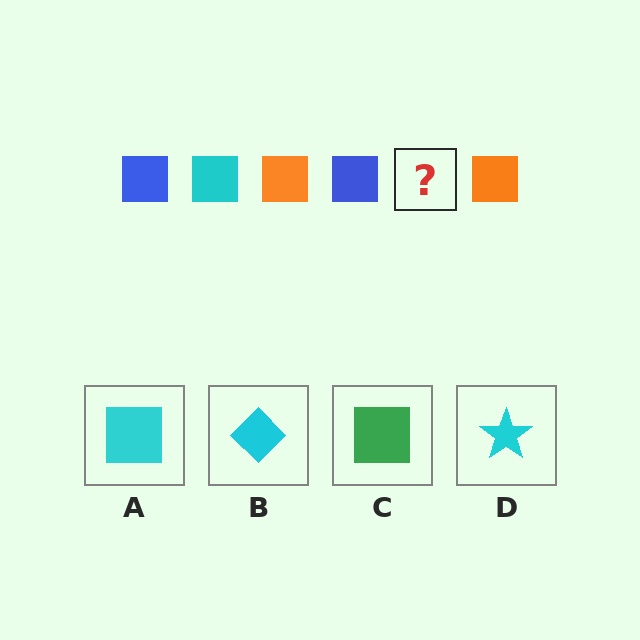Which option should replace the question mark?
Option A.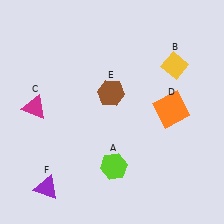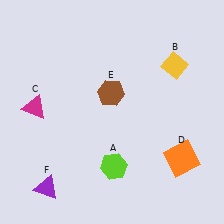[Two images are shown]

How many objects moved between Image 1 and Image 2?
1 object moved between the two images.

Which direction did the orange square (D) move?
The orange square (D) moved down.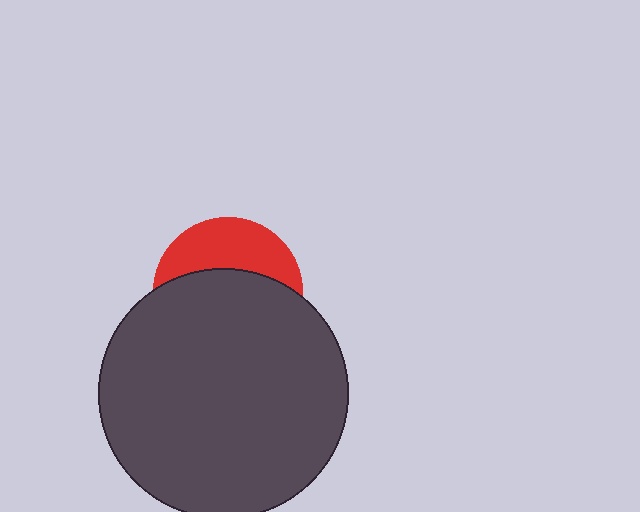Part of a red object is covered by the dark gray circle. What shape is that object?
It is a circle.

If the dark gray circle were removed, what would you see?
You would see the complete red circle.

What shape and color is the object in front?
The object in front is a dark gray circle.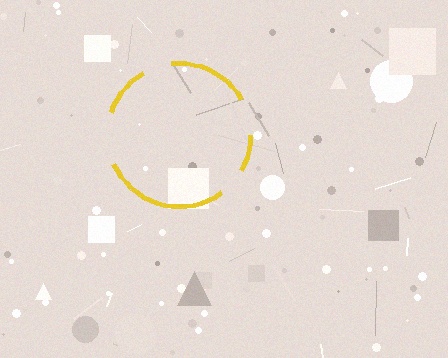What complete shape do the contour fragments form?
The contour fragments form a circle.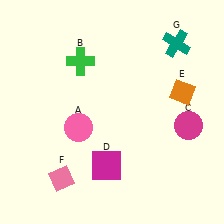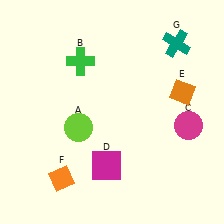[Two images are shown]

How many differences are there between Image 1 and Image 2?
There are 2 differences between the two images.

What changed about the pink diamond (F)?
In Image 1, F is pink. In Image 2, it changed to orange.